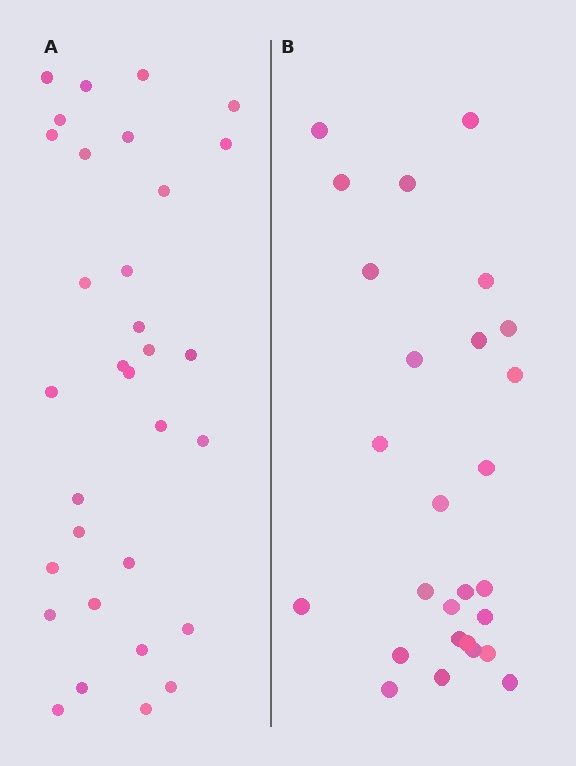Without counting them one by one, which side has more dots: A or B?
Region A (the left region) has more dots.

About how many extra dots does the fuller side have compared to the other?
Region A has about 5 more dots than region B.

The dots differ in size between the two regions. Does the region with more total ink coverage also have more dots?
No. Region B has more total ink coverage because its dots are larger, but region A actually contains more individual dots. Total area can be misleading — the number of items is what matters here.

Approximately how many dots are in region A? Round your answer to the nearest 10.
About 30 dots. (The exact count is 32, which rounds to 30.)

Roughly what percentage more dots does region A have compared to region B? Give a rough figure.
About 20% more.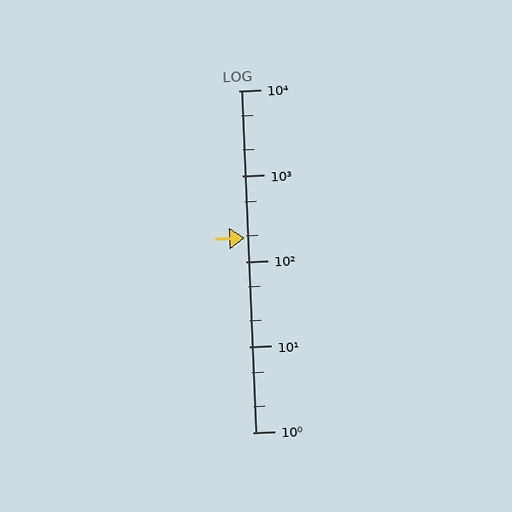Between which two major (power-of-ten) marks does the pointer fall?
The pointer is between 100 and 1000.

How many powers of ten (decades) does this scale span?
The scale spans 4 decades, from 1 to 10000.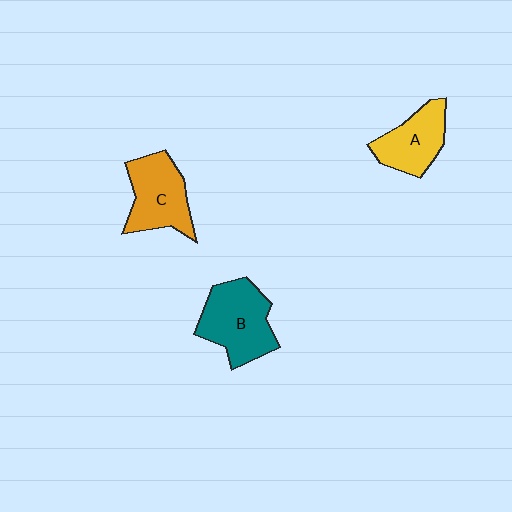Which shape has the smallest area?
Shape A (yellow).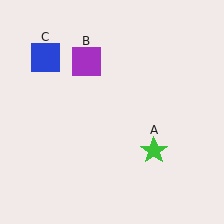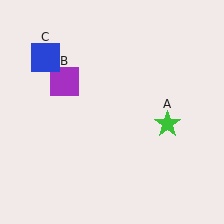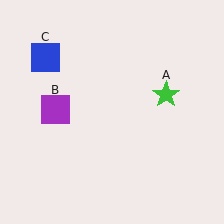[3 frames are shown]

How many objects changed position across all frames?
2 objects changed position: green star (object A), purple square (object B).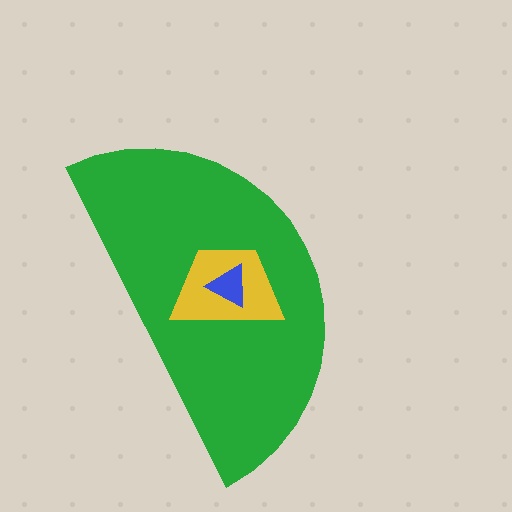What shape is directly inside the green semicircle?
The yellow trapezoid.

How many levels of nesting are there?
3.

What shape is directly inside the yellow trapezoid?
The blue triangle.